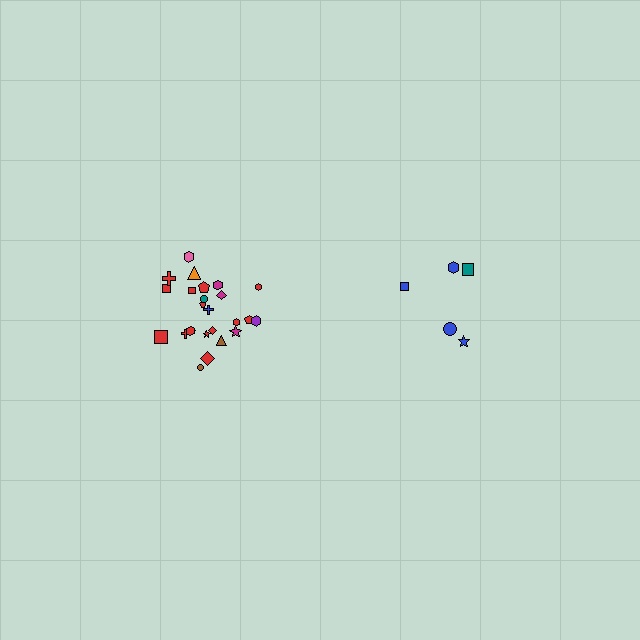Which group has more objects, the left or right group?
The left group.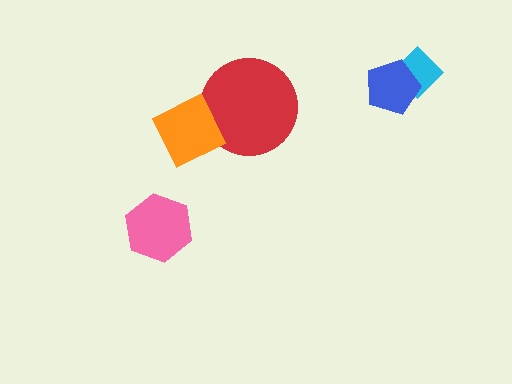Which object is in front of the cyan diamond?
The blue pentagon is in front of the cyan diamond.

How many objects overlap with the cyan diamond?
1 object overlaps with the cyan diamond.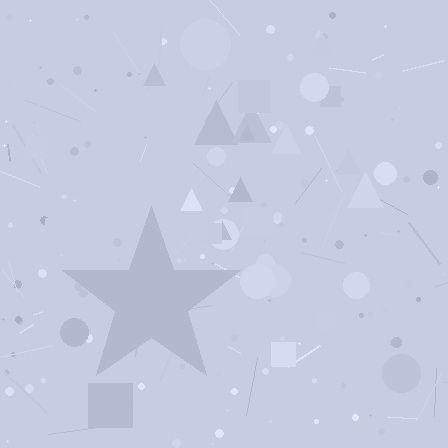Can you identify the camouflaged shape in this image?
The camouflaged shape is a star.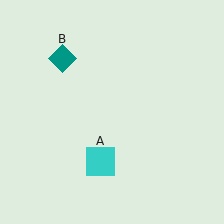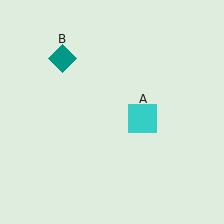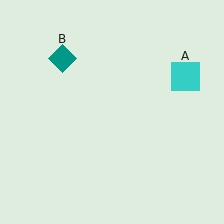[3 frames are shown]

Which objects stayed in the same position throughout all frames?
Teal diamond (object B) remained stationary.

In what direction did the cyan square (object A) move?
The cyan square (object A) moved up and to the right.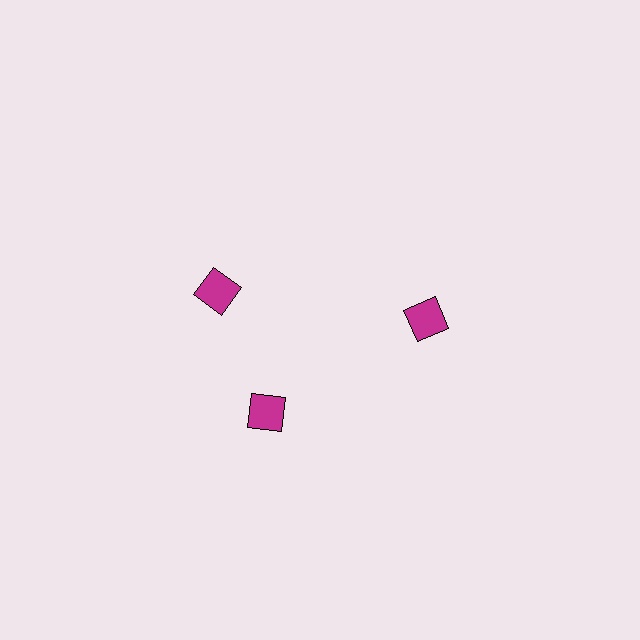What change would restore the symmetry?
The symmetry would be restored by rotating it back into even spacing with its neighbors so that all 3 diamonds sit at equal angles and equal distance from the center.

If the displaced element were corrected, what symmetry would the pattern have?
It would have 3-fold rotational symmetry — the pattern would map onto itself every 120 degrees.